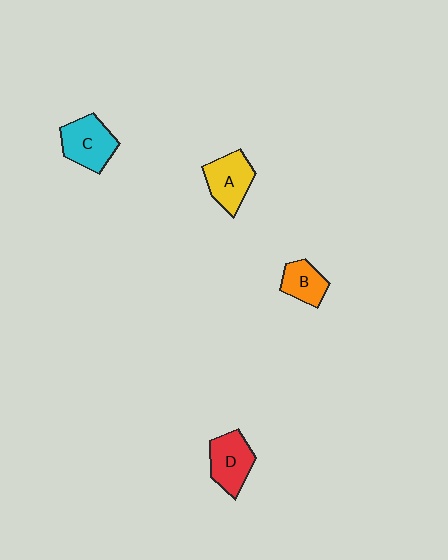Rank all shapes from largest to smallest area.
From largest to smallest: C (cyan), D (red), A (yellow), B (orange).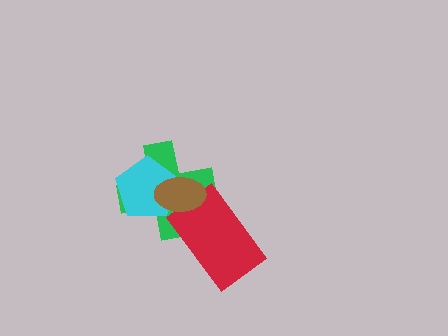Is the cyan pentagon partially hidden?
Yes, it is partially covered by another shape.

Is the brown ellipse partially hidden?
No, no other shape covers it.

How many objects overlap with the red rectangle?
2 objects overlap with the red rectangle.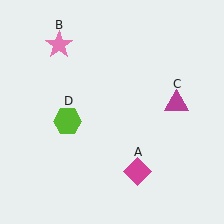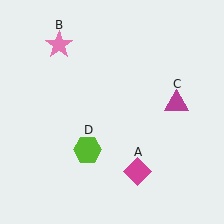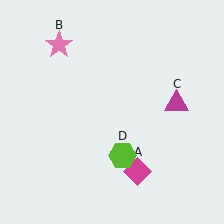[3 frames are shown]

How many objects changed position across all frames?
1 object changed position: lime hexagon (object D).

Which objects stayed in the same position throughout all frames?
Magenta diamond (object A) and pink star (object B) and magenta triangle (object C) remained stationary.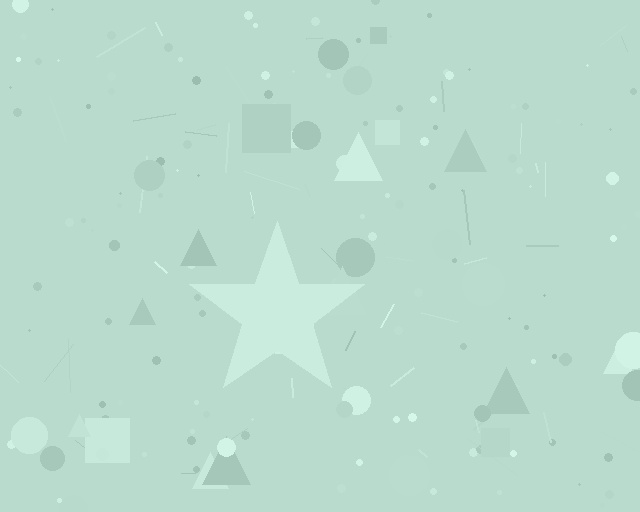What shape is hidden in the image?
A star is hidden in the image.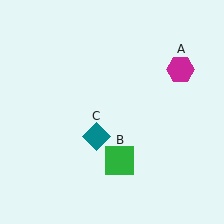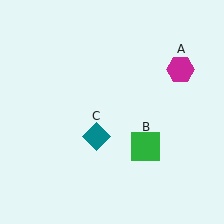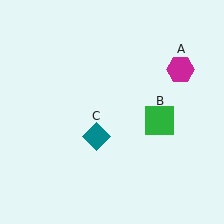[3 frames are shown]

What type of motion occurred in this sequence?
The green square (object B) rotated counterclockwise around the center of the scene.